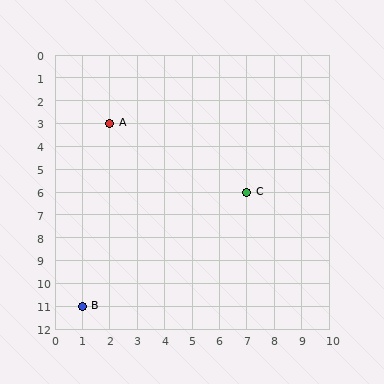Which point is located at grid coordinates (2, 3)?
Point A is at (2, 3).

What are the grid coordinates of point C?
Point C is at grid coordinates (7, 6).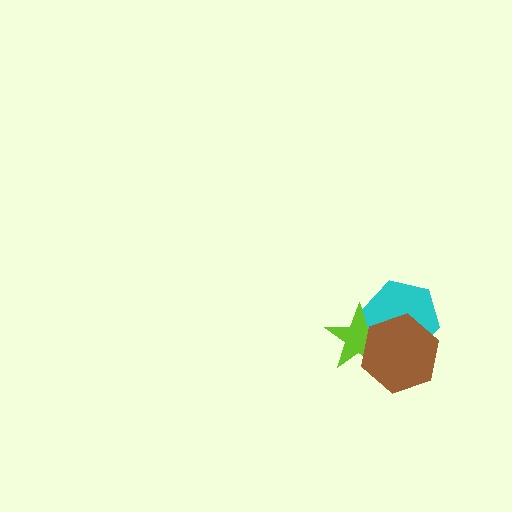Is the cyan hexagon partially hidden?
Yes, it is partially covered by another shape.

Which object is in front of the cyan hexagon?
The brown hexagon is in front of the cyan hexagon.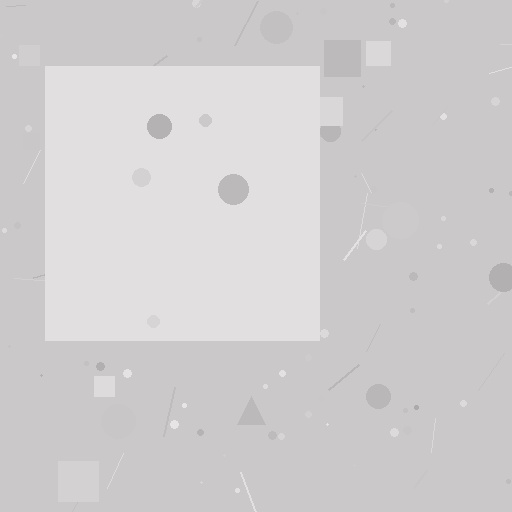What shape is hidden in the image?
A square is hidden in the image.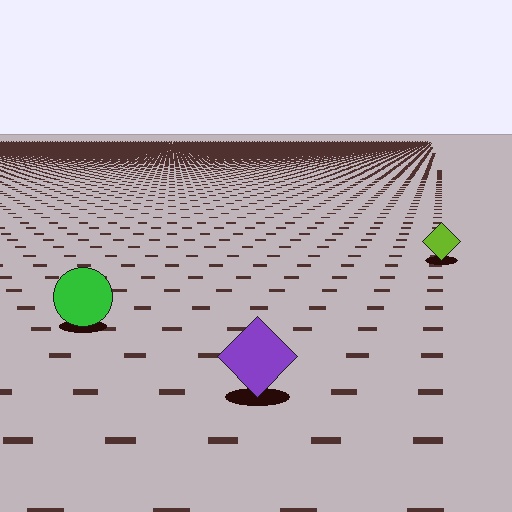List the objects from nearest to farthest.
From nearest to farthest: the purple diamond, the green circle, the lime diamond.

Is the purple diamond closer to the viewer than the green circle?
Yes. The purple diamond is closer — you can tell from the texture gradient: the ground texture is coarser near it.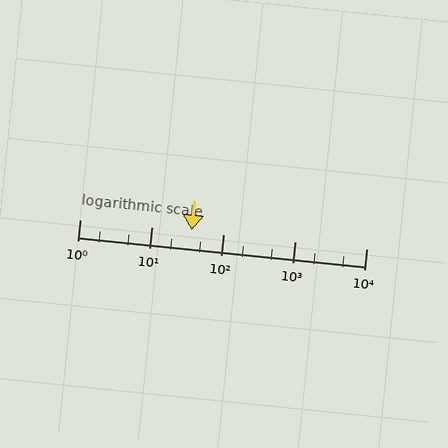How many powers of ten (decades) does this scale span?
The scale spans 4 decades, from 1 to 10000.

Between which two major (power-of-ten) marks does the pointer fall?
The pointer is between 10 and 100.